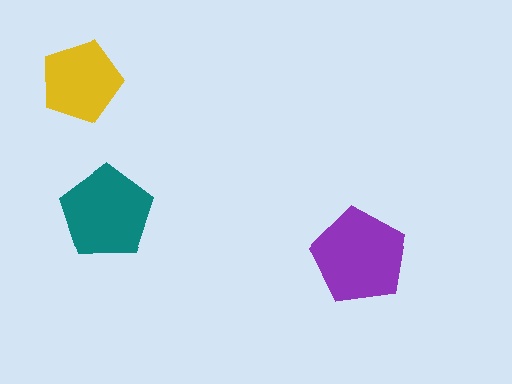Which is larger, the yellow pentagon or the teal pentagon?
The teal one.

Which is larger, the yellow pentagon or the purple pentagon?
The purple one.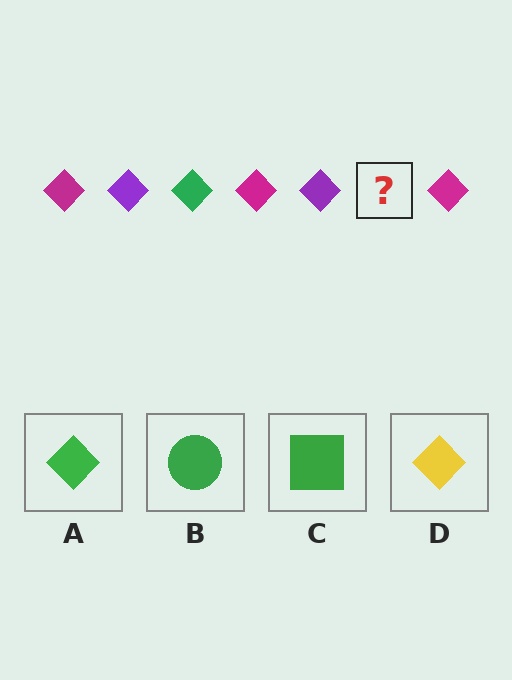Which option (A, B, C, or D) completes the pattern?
A.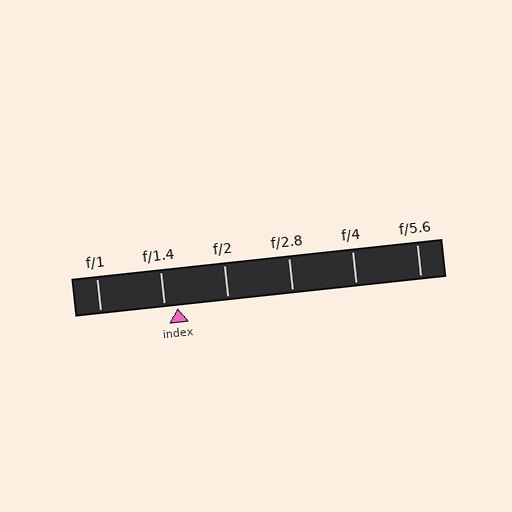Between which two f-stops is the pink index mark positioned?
The index mark is between f/1.4 and f/2.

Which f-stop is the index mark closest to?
The index mark is closest to f/1.4.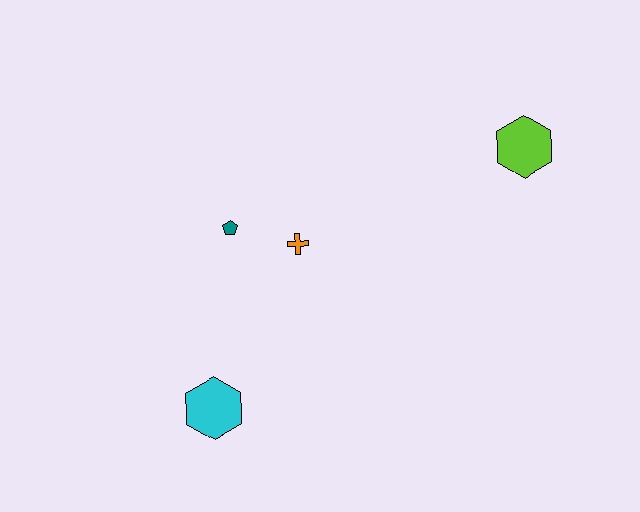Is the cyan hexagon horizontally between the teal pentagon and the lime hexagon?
No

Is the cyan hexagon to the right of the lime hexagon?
No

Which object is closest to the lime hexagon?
The orange cross is closest to the lime hexagon.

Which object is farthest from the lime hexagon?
The cyan hexagon is farthest from the lime hexagon.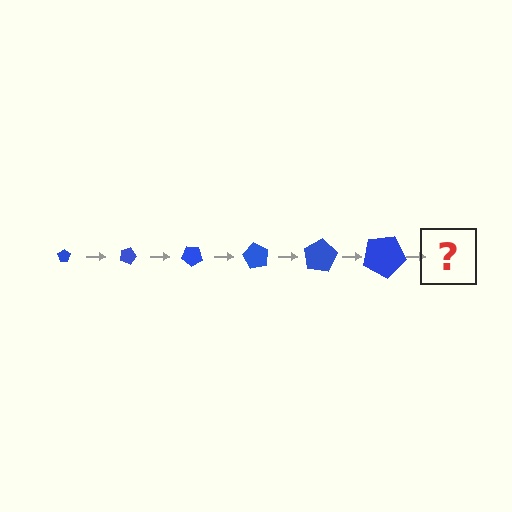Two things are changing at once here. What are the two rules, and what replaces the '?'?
The two rules are that the pentagon grows larger each step and it rotates 20 degrees each step. The '?' should be a pentagon, larger than the previous one and rotated 120 degrees from the start.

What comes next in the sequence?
The next element should be a pentagon, larger than the previous one and rotated 120 degrees from the start.